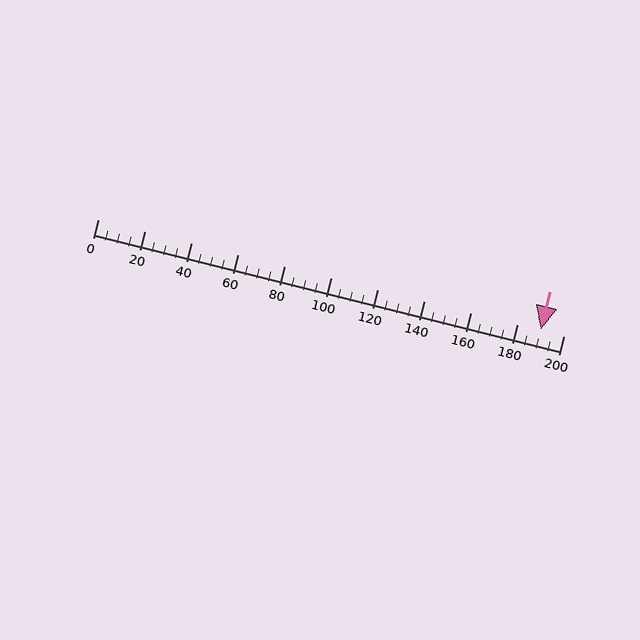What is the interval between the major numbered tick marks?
The major tick marks are spaced 20 units apart.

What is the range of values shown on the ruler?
The ruler shows values from 0 to 200.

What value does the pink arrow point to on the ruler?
The pink arrow points to approximately 190.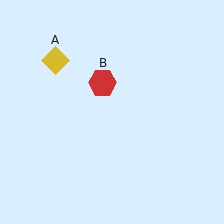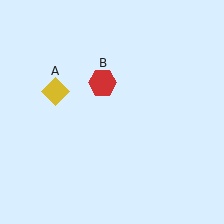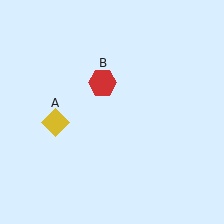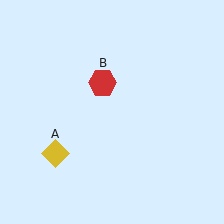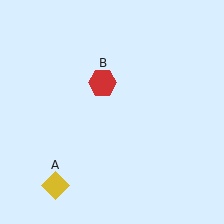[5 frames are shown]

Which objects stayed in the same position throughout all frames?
Red hexagon (object B) remained stationary.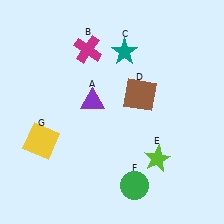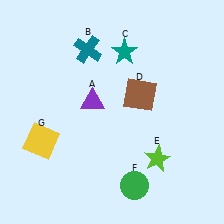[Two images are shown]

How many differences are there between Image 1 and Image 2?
There is 1 difference between the two images.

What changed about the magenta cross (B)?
In Image 1, B is magenta. In Image 2, it changed to teal.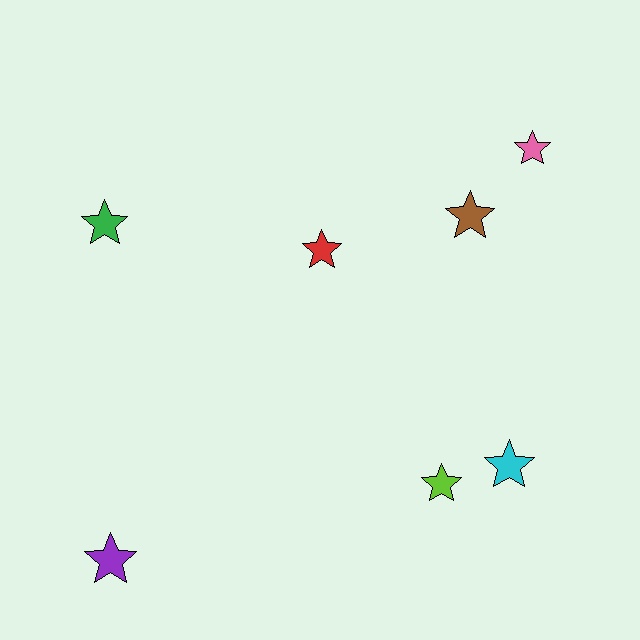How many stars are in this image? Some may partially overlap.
There are 7 stars.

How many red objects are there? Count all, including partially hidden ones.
There is 1 red object.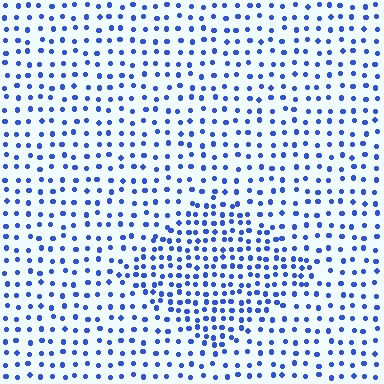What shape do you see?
I see a diamond.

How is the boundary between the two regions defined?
The boundary is defined by a change in element density (approximately 1.8x ratio). All elements are the same color, size, and shape.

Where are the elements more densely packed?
The elements are more densely packed inside the diamond boundary.